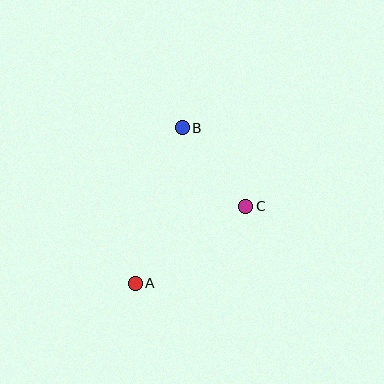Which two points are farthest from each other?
Points A and B are farthest from each other.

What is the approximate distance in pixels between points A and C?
The distance between A and C is approximately 135 pixels.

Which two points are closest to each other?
Points B and C are closest to each other.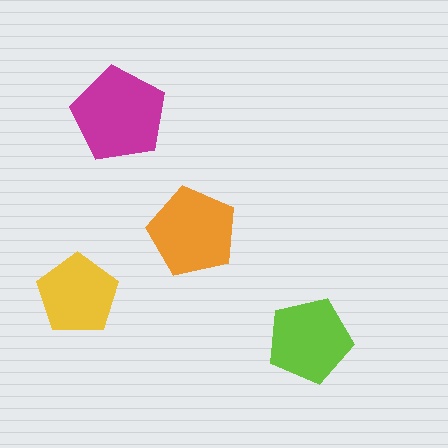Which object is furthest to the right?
The lime pentagon is rightmost.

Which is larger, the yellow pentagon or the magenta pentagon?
The magenta one.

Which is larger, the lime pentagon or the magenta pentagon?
The magenta one.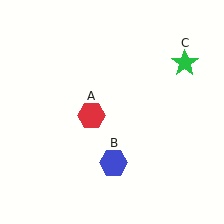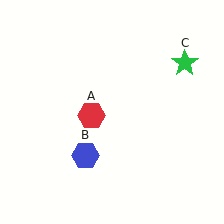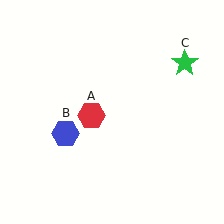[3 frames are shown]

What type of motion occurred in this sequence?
The blue hexagon (object B) rotated clockwise around the center of the scene.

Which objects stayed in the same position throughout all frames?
Red hexagon (object A) and green star (object C) remained stationary.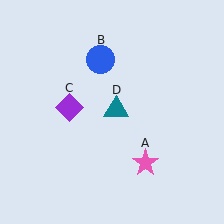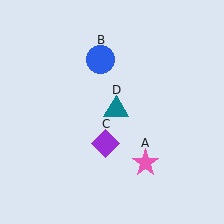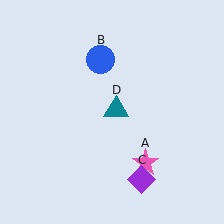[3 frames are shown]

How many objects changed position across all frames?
1 object changed position: purple diamond (object C).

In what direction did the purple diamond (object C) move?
The purple diamond (object C) moved down and to the right.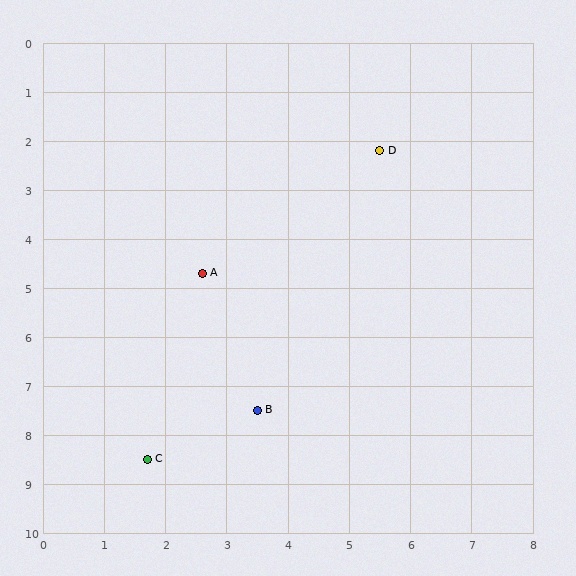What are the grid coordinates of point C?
Point C is at approximately (1.7, 8.5).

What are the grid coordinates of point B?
Point B is at approximately (3.5, 7.5).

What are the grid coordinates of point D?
Point D is at approximately (5.5, 2.2).